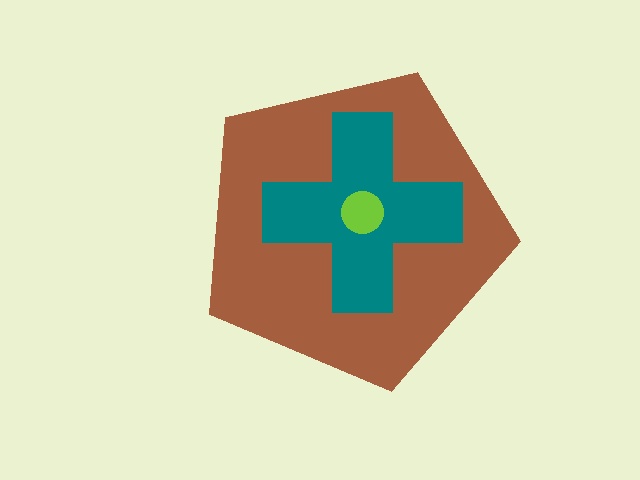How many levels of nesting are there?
3.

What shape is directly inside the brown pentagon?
The teal cross.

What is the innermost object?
The lime circle.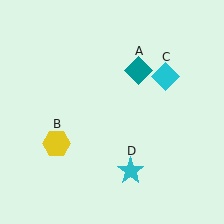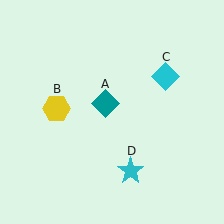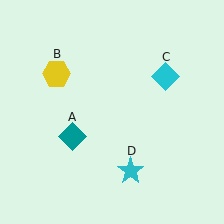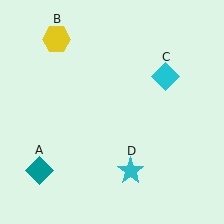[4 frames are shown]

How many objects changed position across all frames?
2 objects changed position: teal diamond (object A), yellow hexagon (object B).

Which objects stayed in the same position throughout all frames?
Cyan diamond (object C) and cyan star (object D) remained stationary.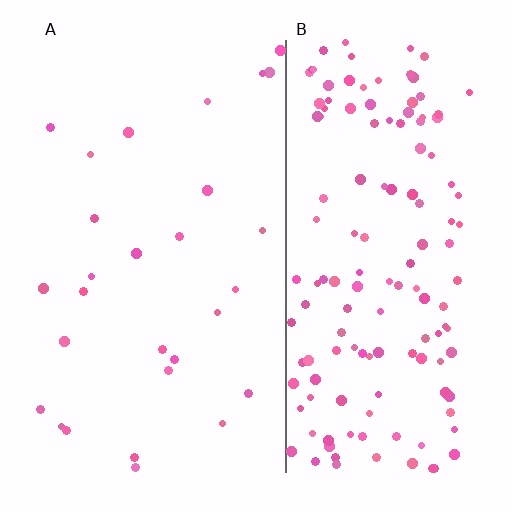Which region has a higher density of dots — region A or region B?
B (the right).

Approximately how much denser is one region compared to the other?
Approximately 5.2× — region B over region A.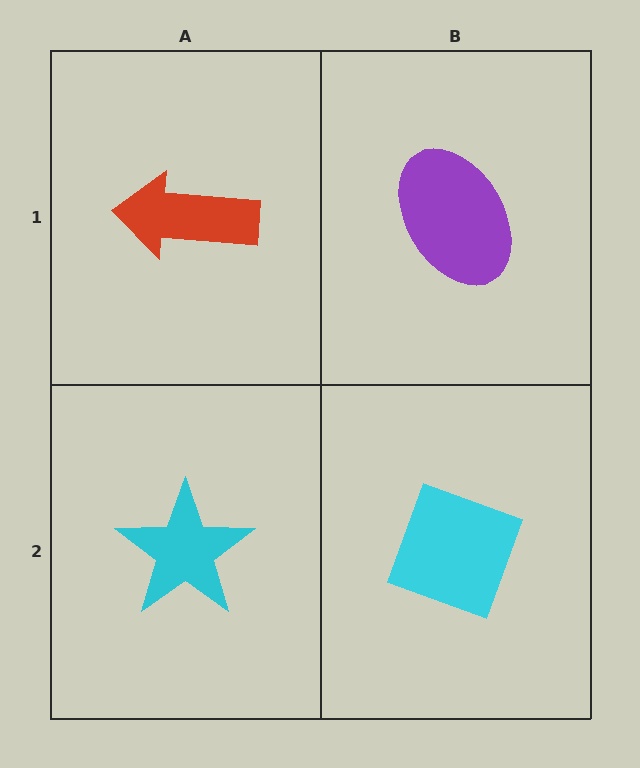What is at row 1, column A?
A red arrow.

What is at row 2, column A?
A cyan star.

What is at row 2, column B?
A cyan diamond.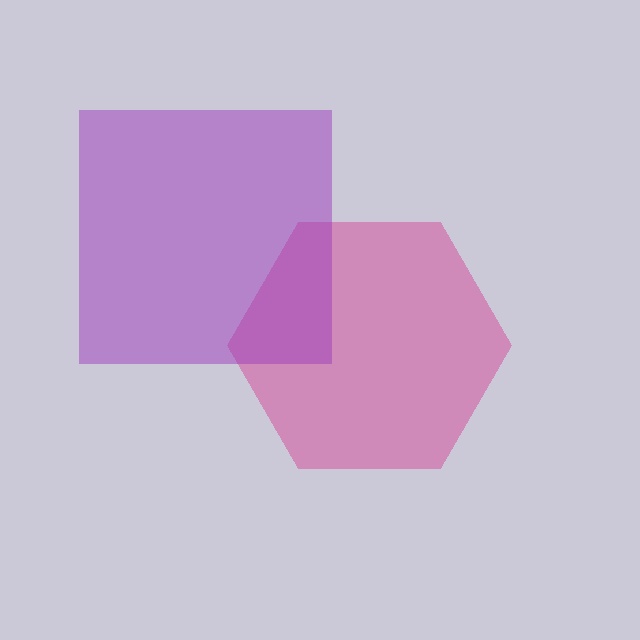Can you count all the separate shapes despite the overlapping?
Yes, there are 2 separate shapes.